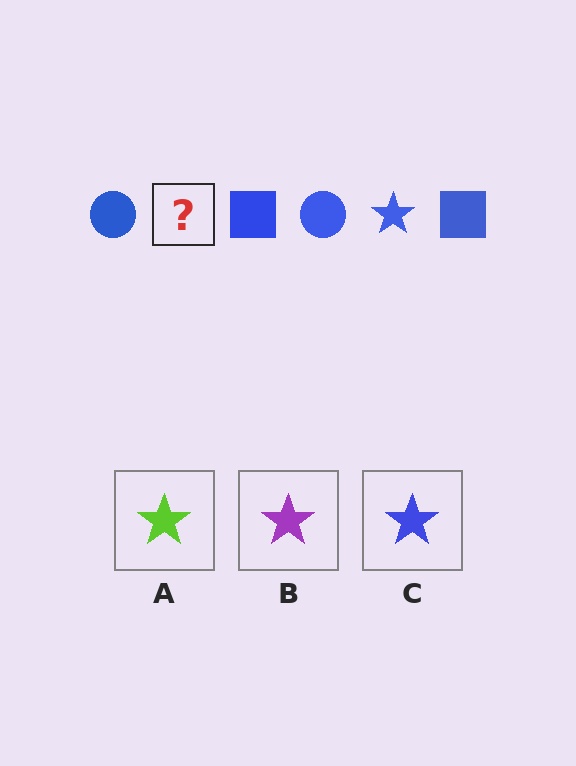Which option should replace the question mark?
Option C.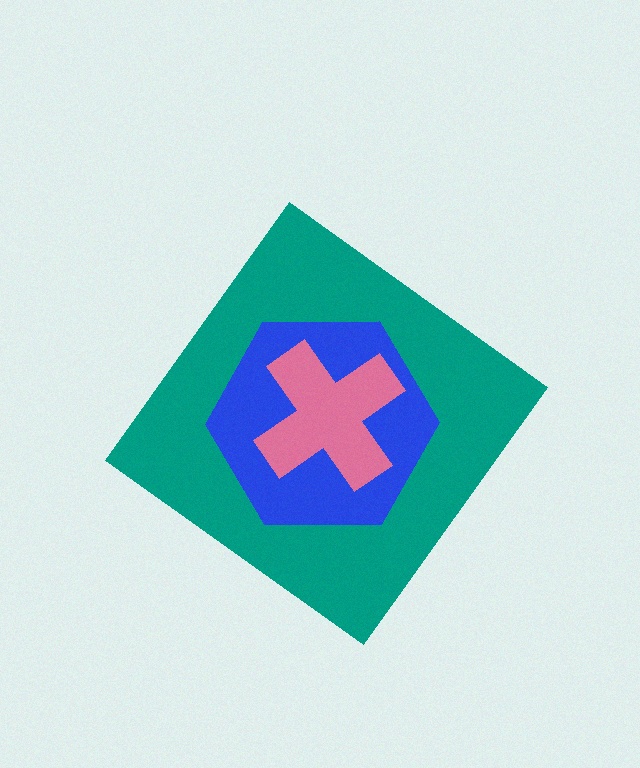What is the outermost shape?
The teal diamond.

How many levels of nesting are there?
3.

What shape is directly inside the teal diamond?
The blue hexagon.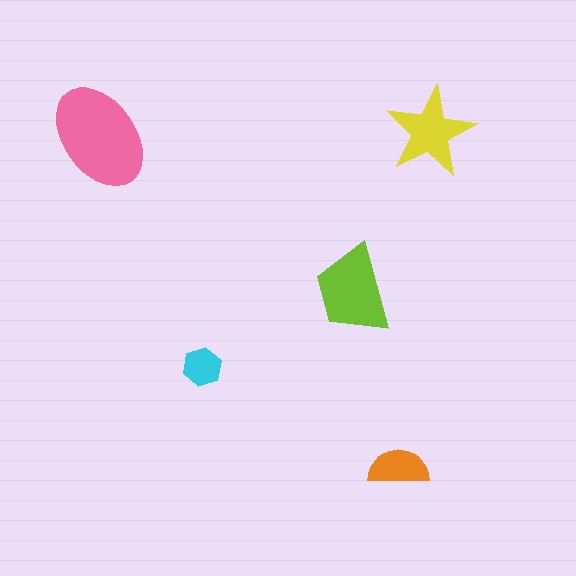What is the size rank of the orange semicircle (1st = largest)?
4th.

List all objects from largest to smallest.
The pink ellipse, the lime trapezoid, the yellow star, the orange semicircle, the cyan hexagon.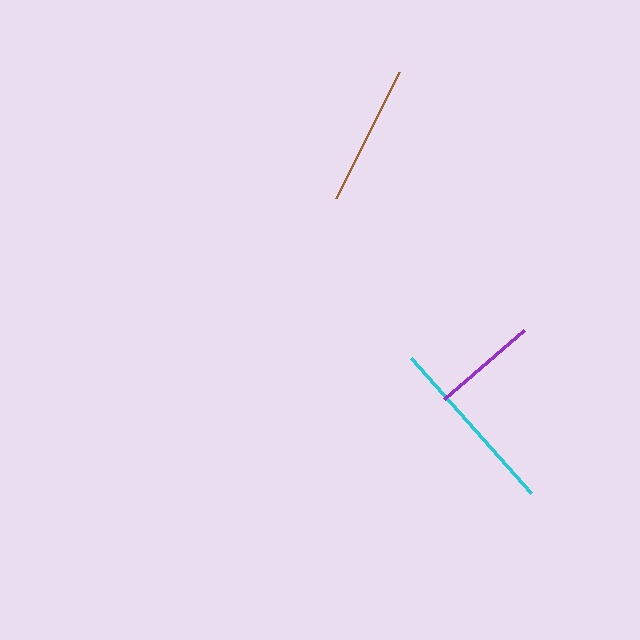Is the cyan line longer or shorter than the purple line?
The cyan line is longer than the purple line.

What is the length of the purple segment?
The purple segment is approximately 106 pixels long.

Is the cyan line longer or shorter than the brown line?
The cyan line is longer than the brown line.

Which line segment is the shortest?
The purple line is the shortest at approximately 106 pixels.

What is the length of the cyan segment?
The cyan segment is approximately 180 pixels long.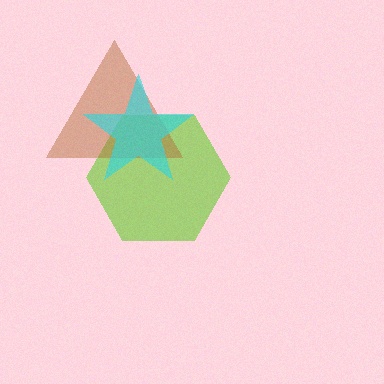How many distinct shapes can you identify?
There are 3 distinct shapes: a lime hexagon, a brown triangle, a cyan star.